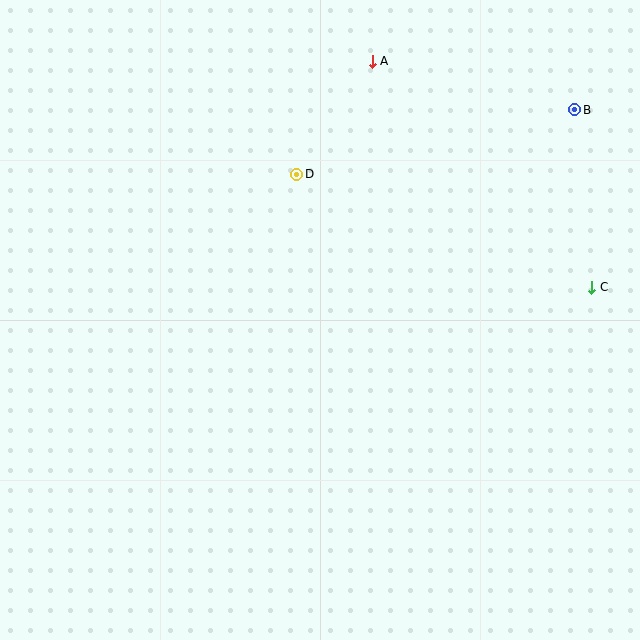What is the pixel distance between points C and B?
The distance between C and B is 178 pixels.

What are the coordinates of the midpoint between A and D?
The midpoint between A and D is at (334, 118).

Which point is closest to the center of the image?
Point D at (297, 174) is closest to the center.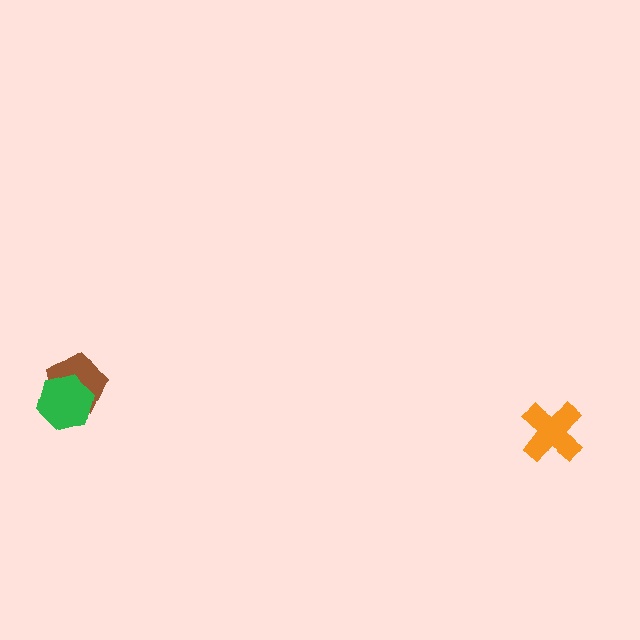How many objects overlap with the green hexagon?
1 object overlaps with the green hexagon.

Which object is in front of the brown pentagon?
The green hexagon is in front of the brown pentagon.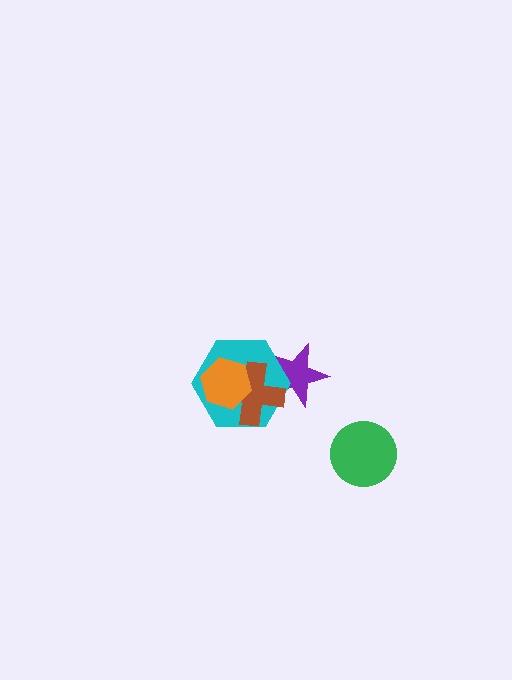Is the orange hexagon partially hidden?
No, no other shape covers it.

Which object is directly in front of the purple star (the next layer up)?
The cyan hexagon is directly in front of the purple star.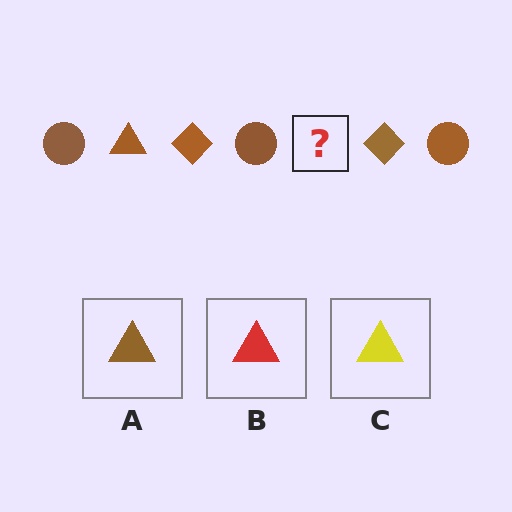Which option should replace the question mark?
Option A.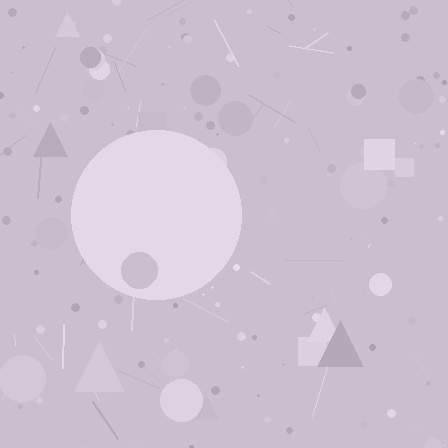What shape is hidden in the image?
A circle is hidden in the image.